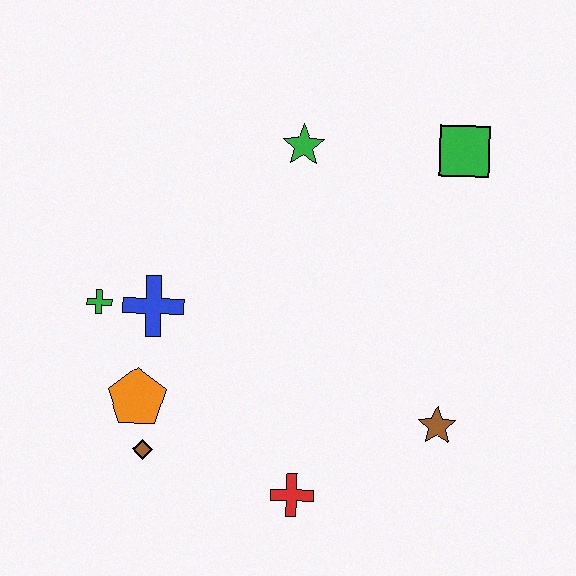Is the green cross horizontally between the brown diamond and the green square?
No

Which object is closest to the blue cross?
The green cross is closest to the blue cross.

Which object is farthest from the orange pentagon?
The green square is farthest from the orange pentagon.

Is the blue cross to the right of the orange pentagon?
Yes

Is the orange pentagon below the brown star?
No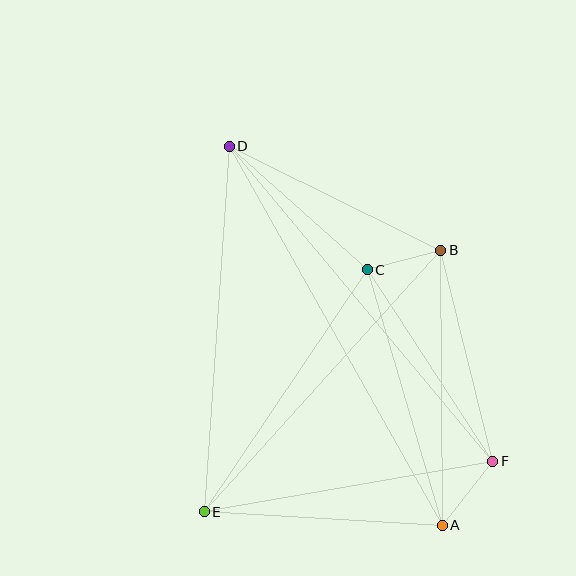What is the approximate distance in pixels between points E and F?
The distance between E and F is approximately 293 pixels.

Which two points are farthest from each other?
Points A and D are farthest from each other.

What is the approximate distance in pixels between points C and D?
The distance between C and D is approximately 185 pixels.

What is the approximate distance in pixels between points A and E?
The distance between A and E is approximately 238 pixels.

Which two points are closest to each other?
Points B and C are closest to each other.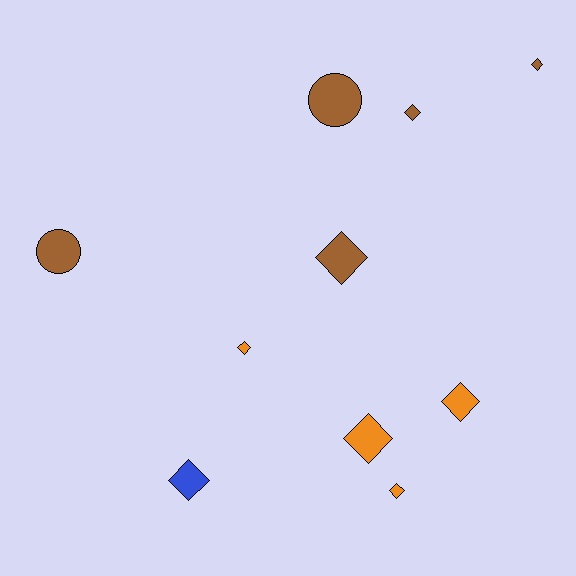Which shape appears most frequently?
Diamond, with 8 objects.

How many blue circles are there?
There are no blue circles.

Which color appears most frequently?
Brown, with 5 objects.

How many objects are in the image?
There are 10 objects.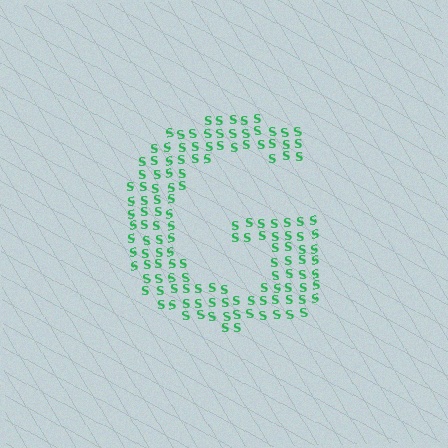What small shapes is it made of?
It is made of small letter S's.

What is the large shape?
The large shape is the letter G.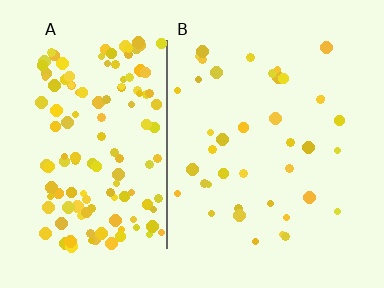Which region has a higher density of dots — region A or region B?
A (the left).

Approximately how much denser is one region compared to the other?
Approximately 3.6× — region A over region B.